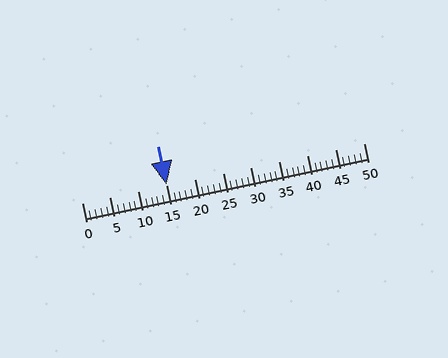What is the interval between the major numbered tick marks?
The major tick marks are spaced 5 units apart.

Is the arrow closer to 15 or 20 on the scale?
The arrow is closer to 15.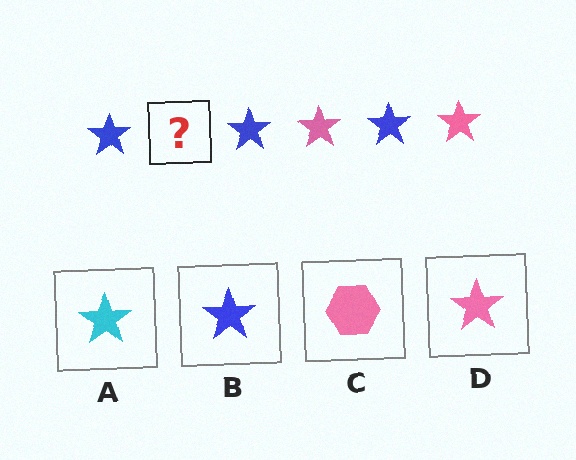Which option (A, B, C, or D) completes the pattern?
D.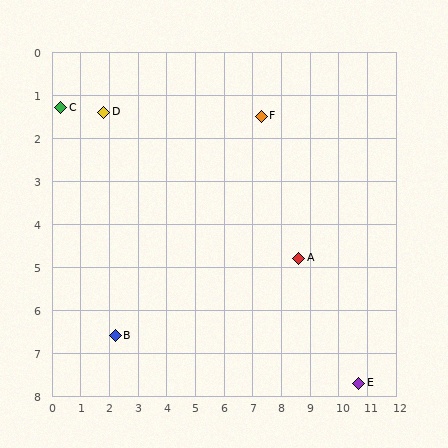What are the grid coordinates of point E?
Point E is at approximately (10.7, 7.7).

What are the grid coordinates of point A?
Point A is at approximately (8.6, 4.8).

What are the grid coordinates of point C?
Point C is at approximately (0.3, 1.3).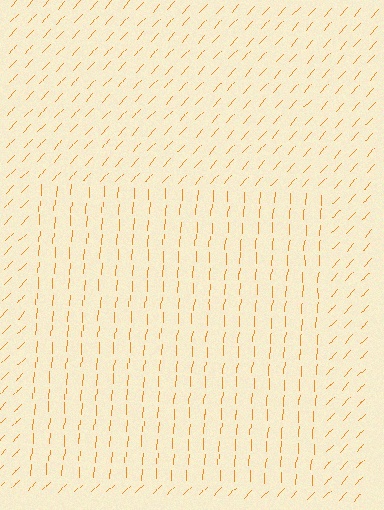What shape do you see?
I see a rectangle.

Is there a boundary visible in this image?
Yes, there is a texture boundary formed by a change in line orientation.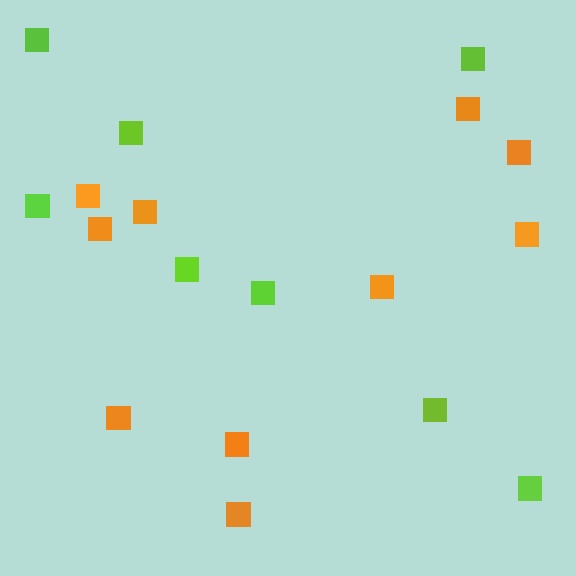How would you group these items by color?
There are 2 groups: one group of lime squares (8) and one group of orange squares (10).